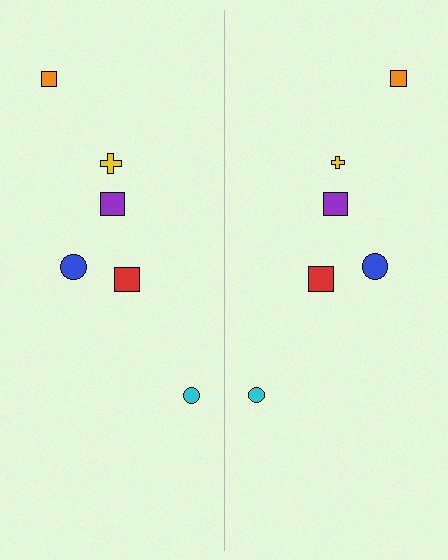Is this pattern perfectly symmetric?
No, the pattern is not perfectly symmetric. The yellow cross on the right side has a different size than its mirror counterpart.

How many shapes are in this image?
There are 12 shapes in this image.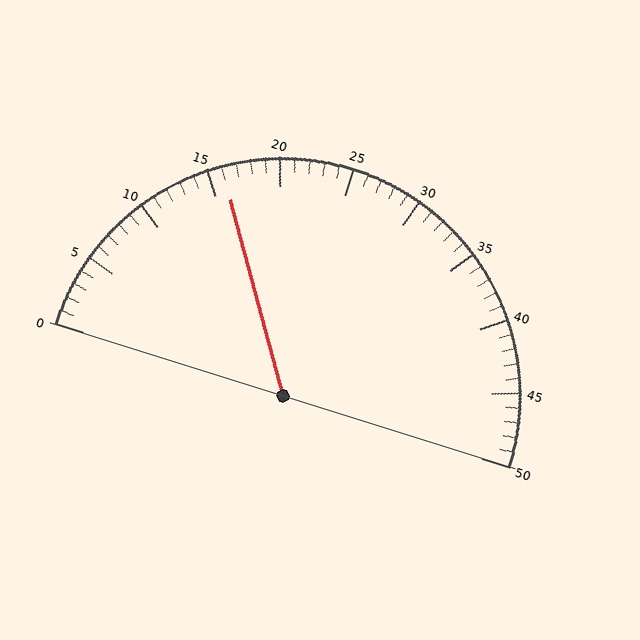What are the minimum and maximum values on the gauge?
The gauge ranges from 0 to 50.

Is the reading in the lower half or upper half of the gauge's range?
The reading is in the lower half of the range (0 to 50).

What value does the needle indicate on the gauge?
The needle indicates approximately 16.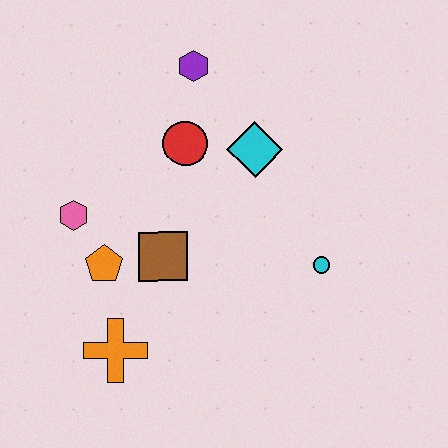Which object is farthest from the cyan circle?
The pink hexagon is farthest from the cyan circle.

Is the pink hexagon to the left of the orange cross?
Yes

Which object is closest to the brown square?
The orange pentagon is closest to the brown square.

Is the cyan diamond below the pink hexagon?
No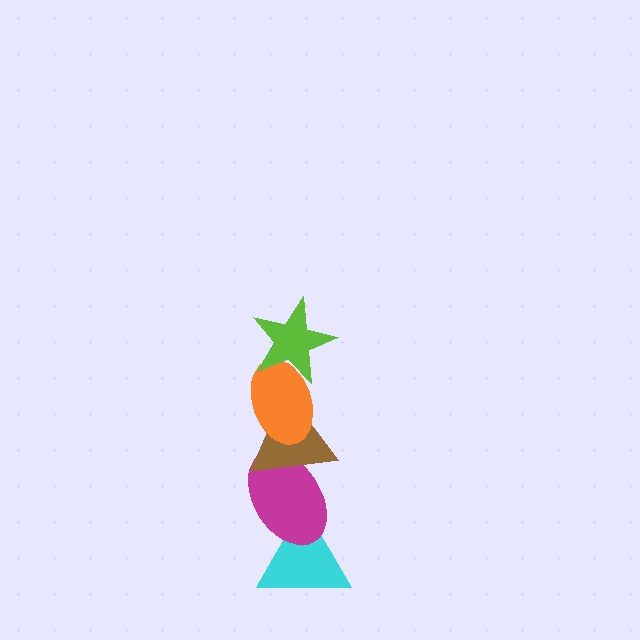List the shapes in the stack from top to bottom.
From top to bottom: the lime star, the orange ellipse, the brown triangle, the magenta ellipse, the cyan triangle.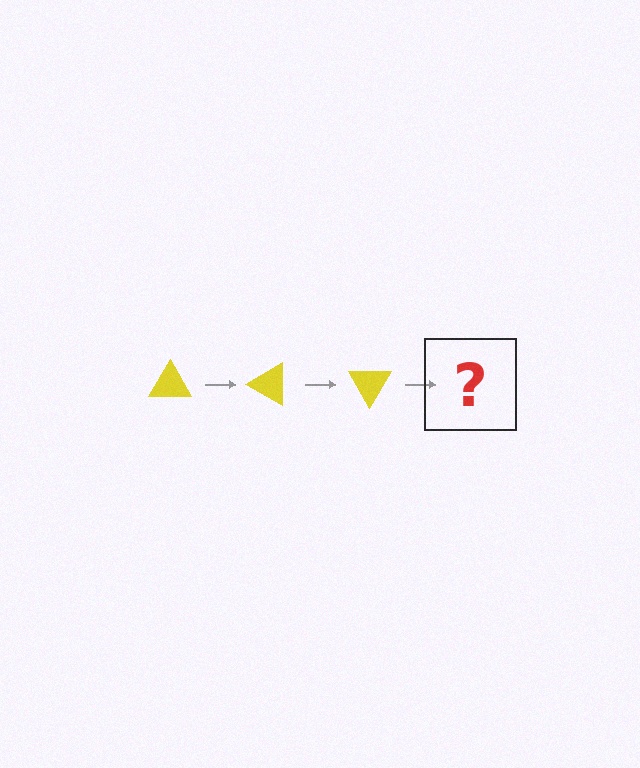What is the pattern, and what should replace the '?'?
The pattern is that the triangle rotates 30 degrees each step. The '?' should be a yellow triangle rotated 90 degrees.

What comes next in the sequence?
The next element should be a yellow triangle rotated 90 degrees.